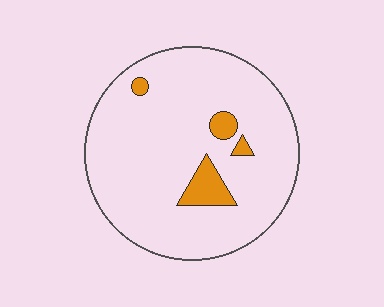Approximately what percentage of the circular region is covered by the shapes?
Approximately 10%.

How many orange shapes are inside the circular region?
4.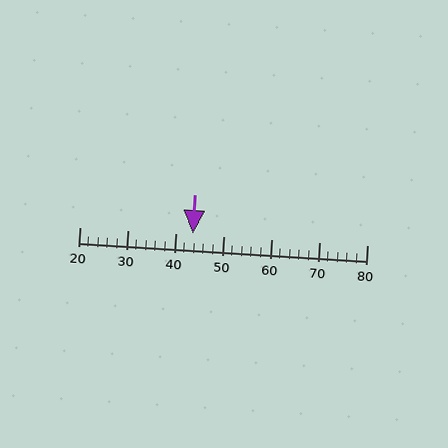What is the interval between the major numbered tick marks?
The major tick marks are spaced 10 units apart.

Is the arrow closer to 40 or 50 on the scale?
The arrow is closer to 40.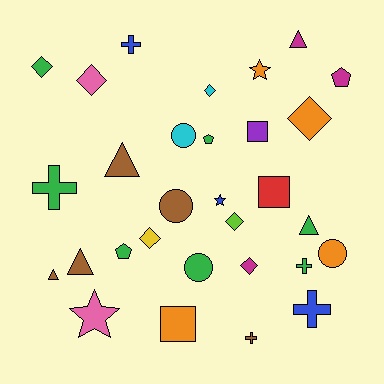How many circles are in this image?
There are 4 circles.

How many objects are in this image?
There are 30 objects.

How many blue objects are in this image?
There are 3 blue objects.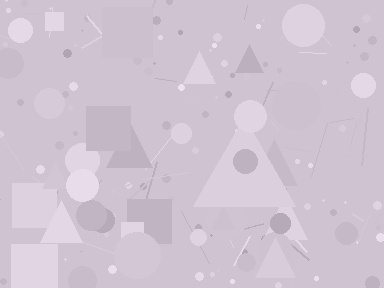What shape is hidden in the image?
A triangle is hidden in the image.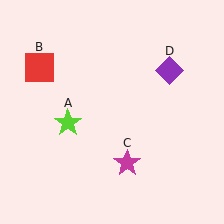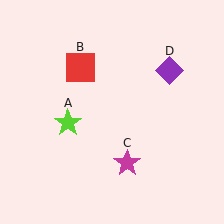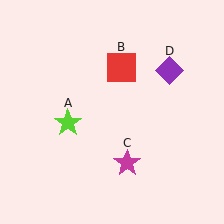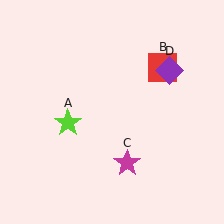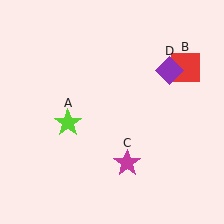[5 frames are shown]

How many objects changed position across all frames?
1 object changed position: red square (object B).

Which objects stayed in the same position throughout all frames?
Lime star (object A) and magenta star (object C) and purple diamond (object D) remained stationary.